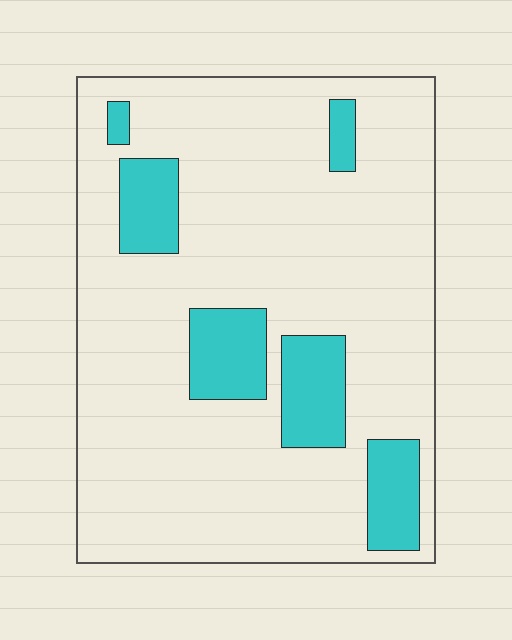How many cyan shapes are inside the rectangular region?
6.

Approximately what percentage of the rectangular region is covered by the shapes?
Approximately 15%.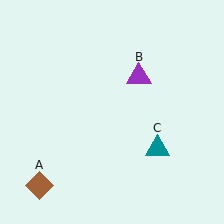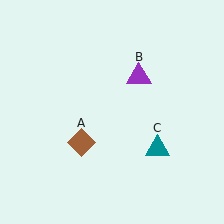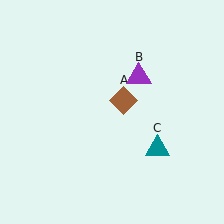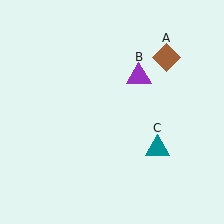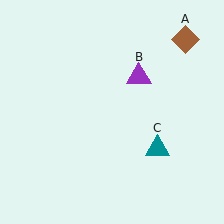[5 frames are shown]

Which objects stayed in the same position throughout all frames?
Purple triangle (object B) and teal triangle (object C) remained stationary.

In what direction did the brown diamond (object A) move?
The brown diamond (object A) moved up and to the right.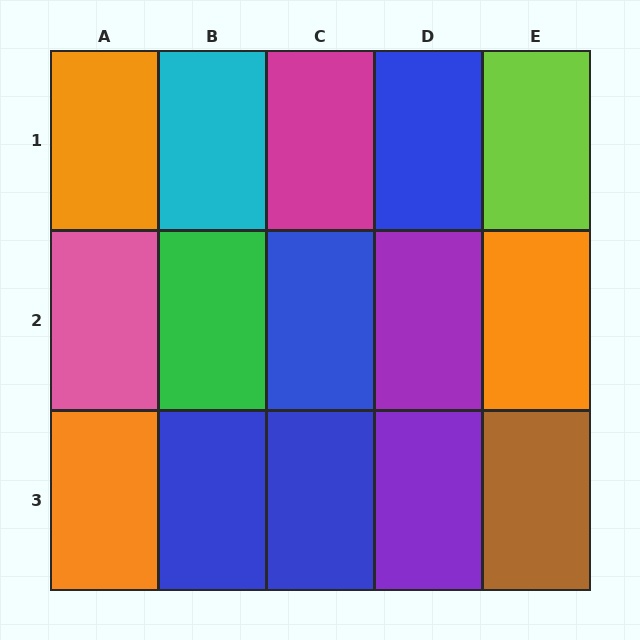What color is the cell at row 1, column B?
Cyan.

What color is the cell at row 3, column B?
Blue.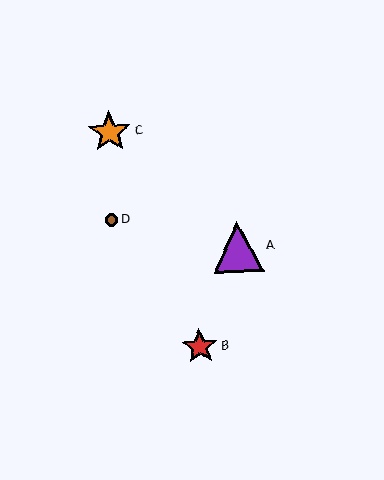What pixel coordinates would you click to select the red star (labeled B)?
Click at (200, 346) to select the red star B.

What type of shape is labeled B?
Shape B is a red star.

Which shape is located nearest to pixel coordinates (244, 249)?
The purple triangle (labeled A) at (238, 247) is nearest to that location.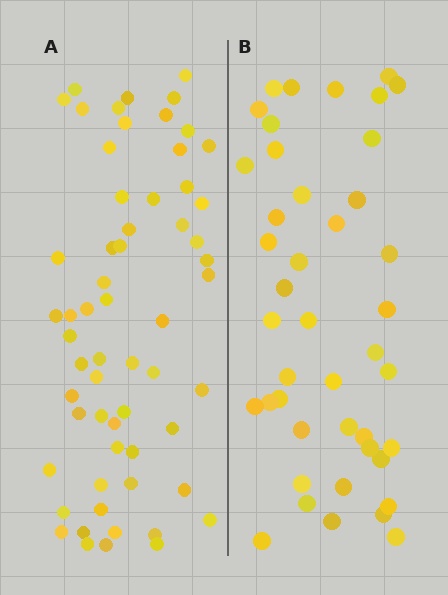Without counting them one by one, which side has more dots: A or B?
Region A (the left region) has more dots.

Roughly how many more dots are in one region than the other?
Region A has approximately 15 more dots than region B.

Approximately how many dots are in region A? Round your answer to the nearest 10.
About 60 dots.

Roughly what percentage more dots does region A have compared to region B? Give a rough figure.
About 40% more.